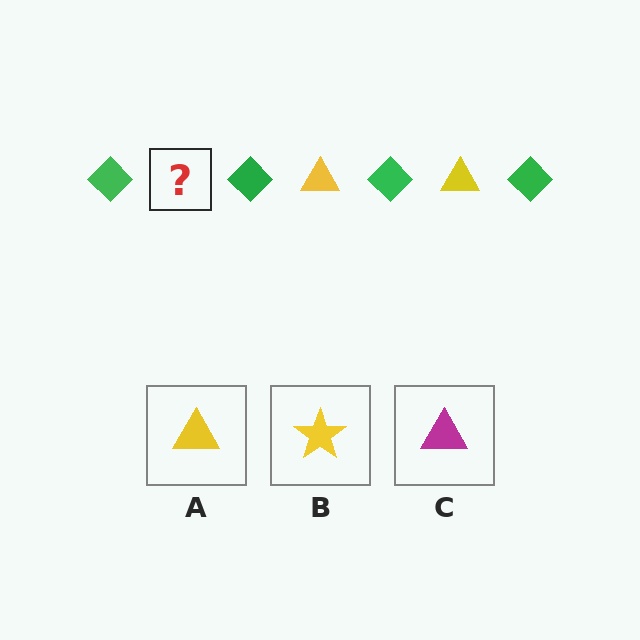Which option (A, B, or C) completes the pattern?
A.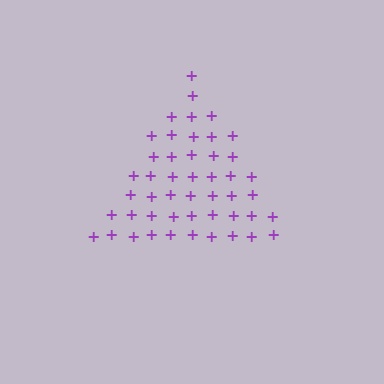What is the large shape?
The large shape is a triangle.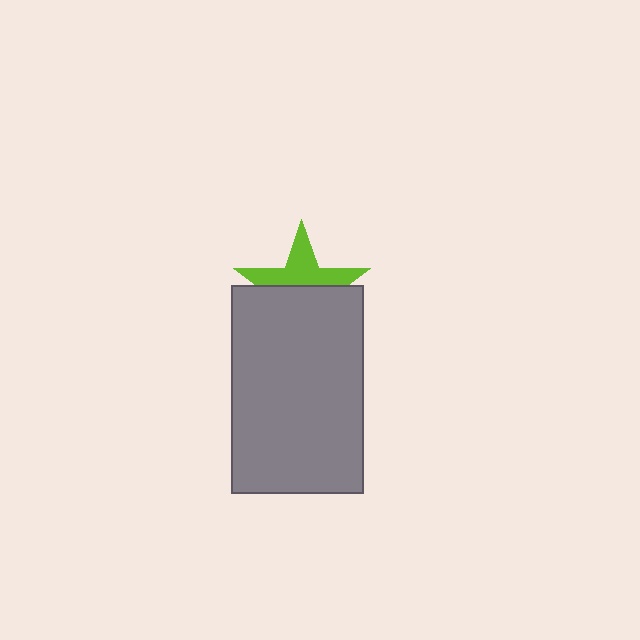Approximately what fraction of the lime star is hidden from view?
Roughly 53% of the lime star is hidden behind the gray rectangle.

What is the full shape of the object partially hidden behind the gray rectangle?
The partially hidden object is a lime star.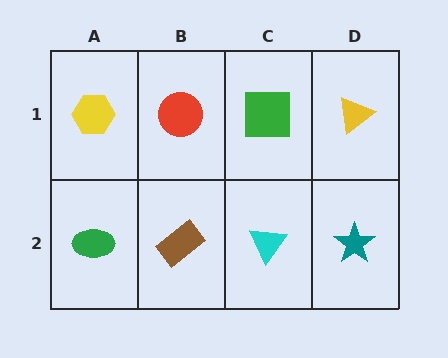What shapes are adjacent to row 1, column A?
A green ellipse (row 2, column A), a red circle (row 1, column B).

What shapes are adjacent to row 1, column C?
A cyan triangle (row 2, column C), a red circle (row 1, column B), a yellow triangle (row 1, column D).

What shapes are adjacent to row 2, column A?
A yellow hexagon (row 1, column A), a brown rectangle (row 2, column B).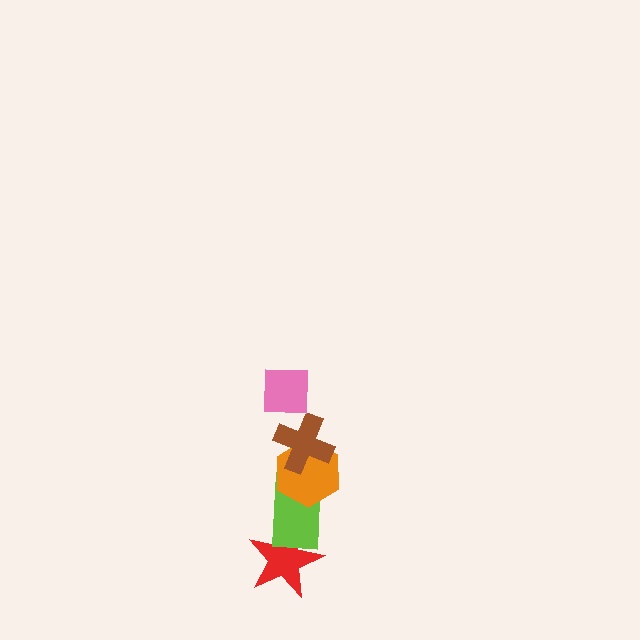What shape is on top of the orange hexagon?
The brown cross is on top of the orange hexagon.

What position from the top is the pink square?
The pink square is 1st from the top.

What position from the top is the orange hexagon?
The orange hexagon is 3rd from the top.